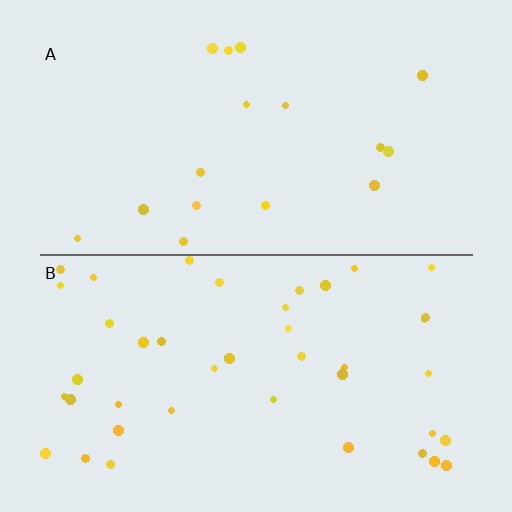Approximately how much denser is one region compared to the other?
Approximately 2.5× — region B over region A.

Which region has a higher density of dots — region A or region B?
B (the bottom).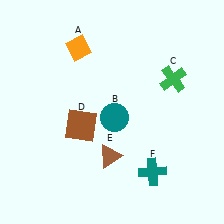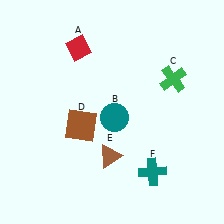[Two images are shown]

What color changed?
The diamond (A) changed from orange in Image 1 to red in Image 2.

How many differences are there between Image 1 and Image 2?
There is 1 difference between the two images.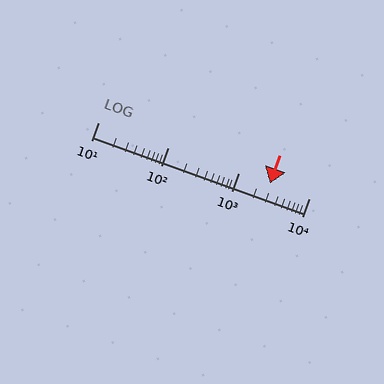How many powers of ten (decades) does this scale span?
The scale spans 3 decades, from 10 to 10000.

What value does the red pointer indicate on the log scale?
The pointer indicates approximately 2800.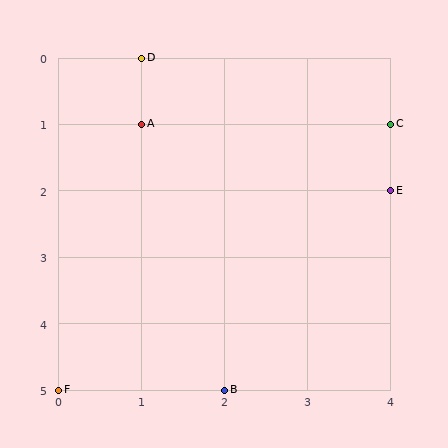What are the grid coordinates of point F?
Point F is at grid coordinates (0, 5).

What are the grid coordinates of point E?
Point E is at grid coordinates (4, 2).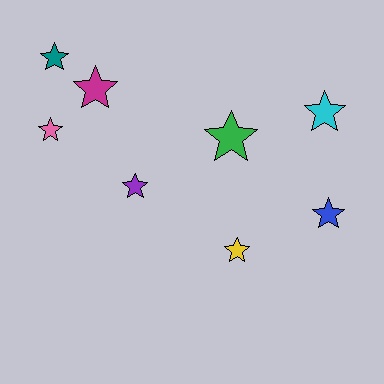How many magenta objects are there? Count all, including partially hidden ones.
There is 1 magenta object.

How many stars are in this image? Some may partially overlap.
There are 8 stars.